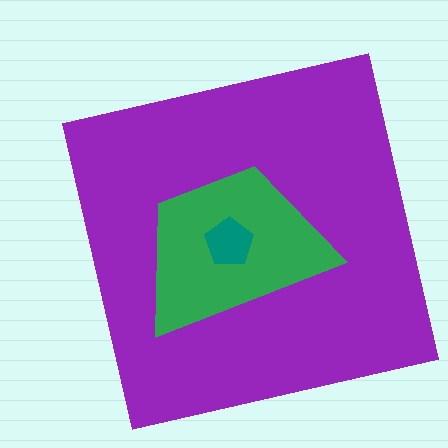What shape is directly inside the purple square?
The green trapezoid.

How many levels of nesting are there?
3.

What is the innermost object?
The teal pentagon.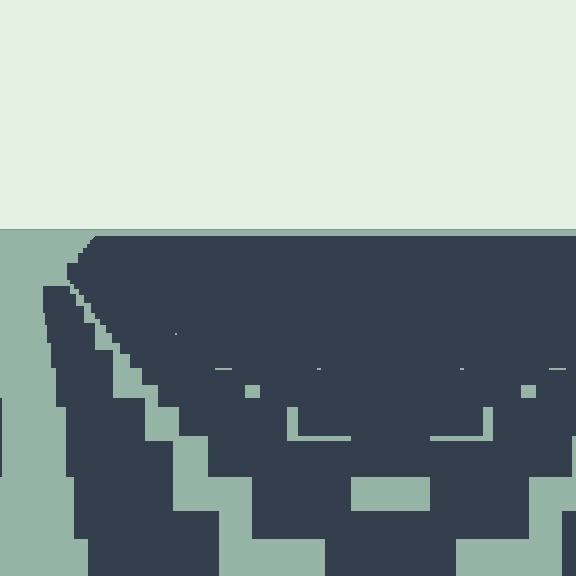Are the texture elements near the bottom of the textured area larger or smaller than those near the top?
Larger. Near the bottom, elements are closer to the viewer and appear at a bigger on-screen size.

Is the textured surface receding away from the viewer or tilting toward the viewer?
The surface is receding away from the viewer. Texture elements get smaller and denser toward the top.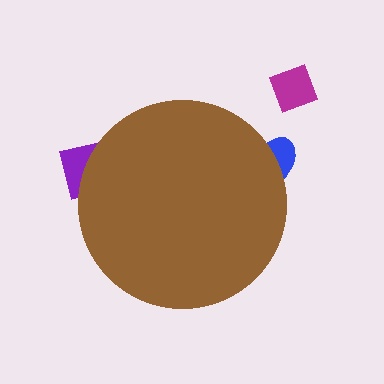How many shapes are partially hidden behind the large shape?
2 shapes are partially hidden.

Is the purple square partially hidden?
Yes, the purple square is partially hidden behind the brown circle.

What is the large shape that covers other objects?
A brown circle.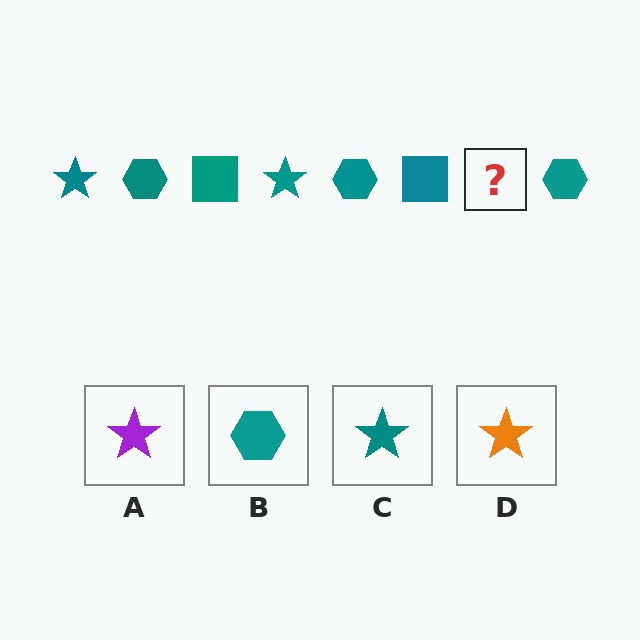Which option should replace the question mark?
Option C.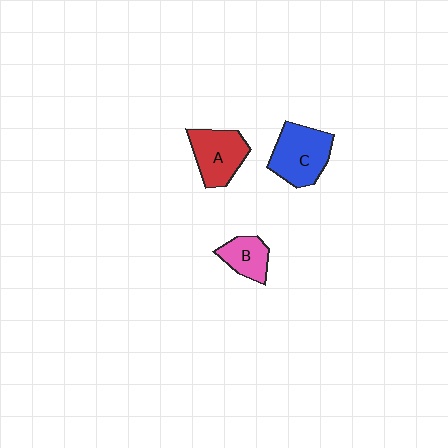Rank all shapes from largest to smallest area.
From largest to smallest: C (blue), A (red), B (pink).